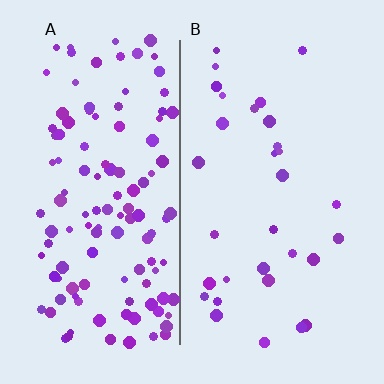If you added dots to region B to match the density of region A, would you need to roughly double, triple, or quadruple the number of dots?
Approximately quadruple.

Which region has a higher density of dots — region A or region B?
A (the left).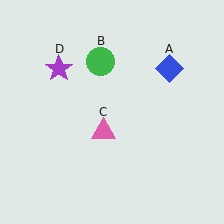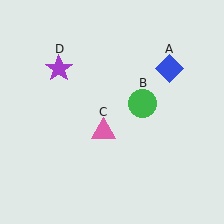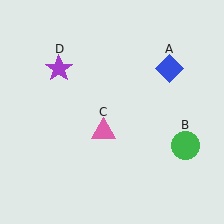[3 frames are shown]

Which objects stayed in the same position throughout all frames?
Blue diamond (object A) and pink triangle (object C) and purple star (object D) remained stationary.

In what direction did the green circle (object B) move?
The green circle (object B) moved down and to the right.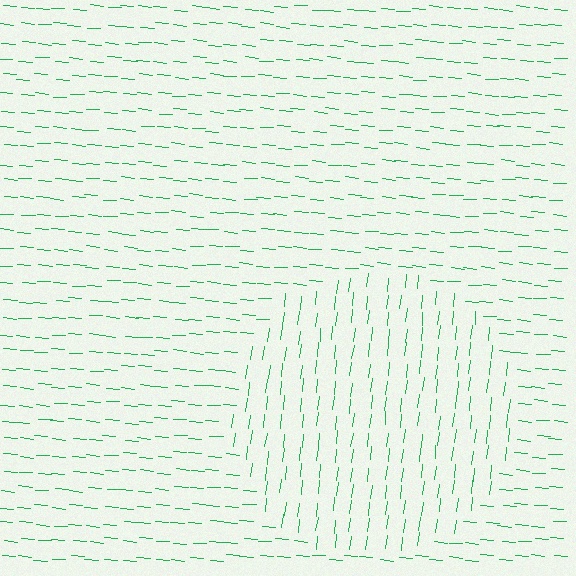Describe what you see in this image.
The image is filled with small green line segments. A circle region in the image has lines oriented differently from the surrounding lines, creating a visible texture boundary.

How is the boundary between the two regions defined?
The boundary is defined purely by a change in line orientation (approximately 88 degrees difference). All lines are the same color and thickness.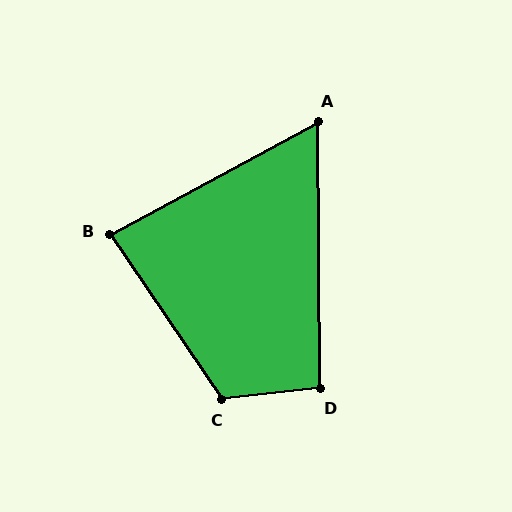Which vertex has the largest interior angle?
C, at approximately 118 degrees.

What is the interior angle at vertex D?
Approximately 96 degrees (obtuse).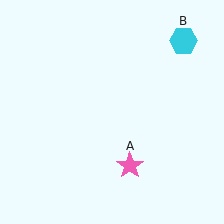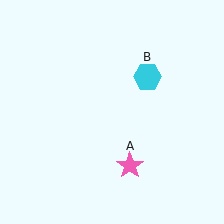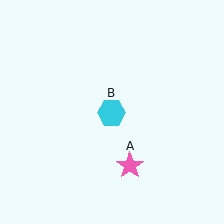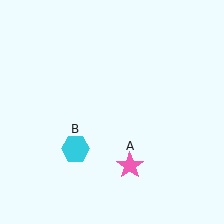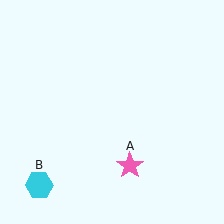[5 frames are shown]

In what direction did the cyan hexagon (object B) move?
The cyan hexagon (object B) moved down and to the left.